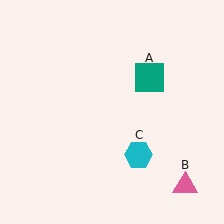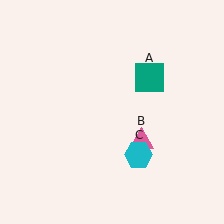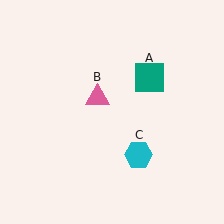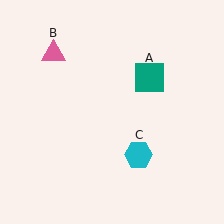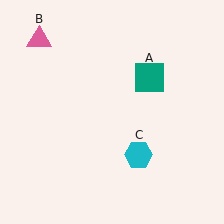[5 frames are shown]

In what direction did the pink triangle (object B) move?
The pink triangle (object B) moved up and to the left.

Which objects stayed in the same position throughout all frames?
Teal square (object A) and cyan hexagon (object C) remained stationary.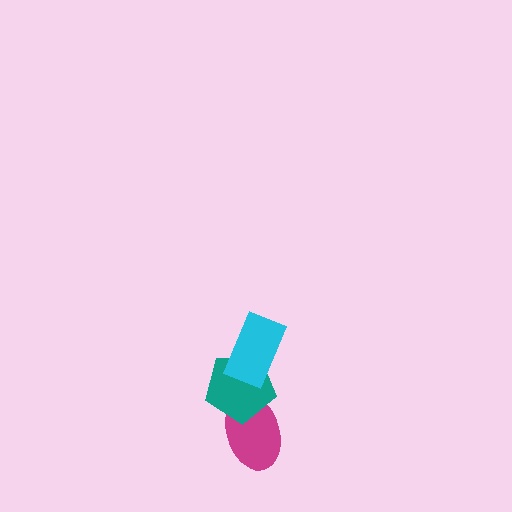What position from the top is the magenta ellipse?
The magenta ellipse is 3rd from the top.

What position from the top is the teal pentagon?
The teal pentagon is 2nd from the top.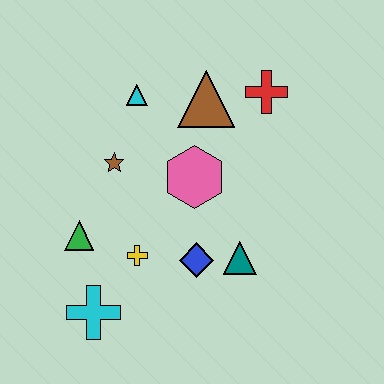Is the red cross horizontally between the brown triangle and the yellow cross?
No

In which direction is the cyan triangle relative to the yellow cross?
The cyan triangle is above the yellow cross.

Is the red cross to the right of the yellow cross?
Yes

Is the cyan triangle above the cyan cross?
Yes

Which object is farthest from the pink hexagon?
The cyan cross is farthest from the pink hexagon.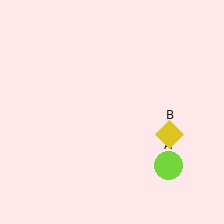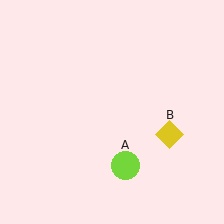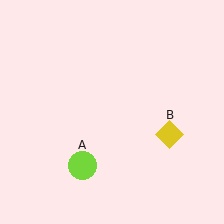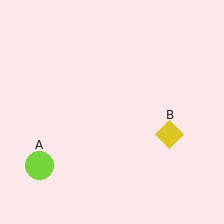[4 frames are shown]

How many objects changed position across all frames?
1 object changed position: lime circle (object A).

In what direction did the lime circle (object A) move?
The lime circle (object A) moved left.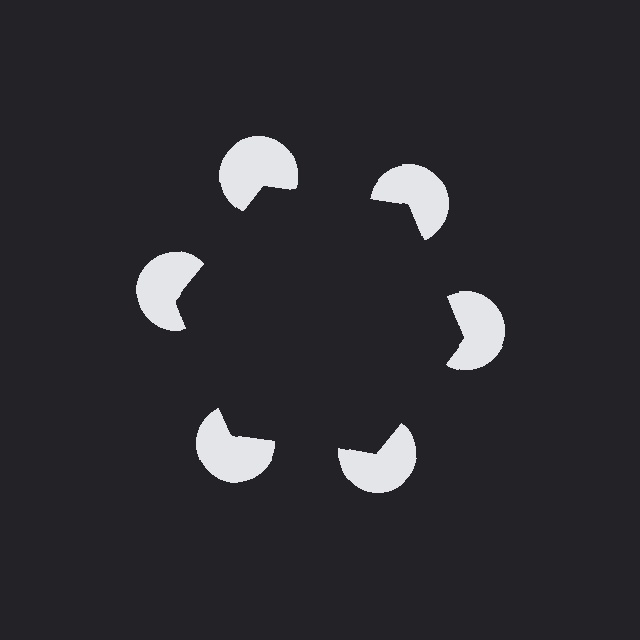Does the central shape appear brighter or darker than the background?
It typically appears slightly darker than the background, even though no actual brightness change is drawn.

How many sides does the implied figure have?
6 sides.